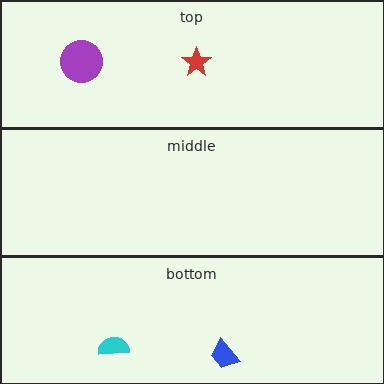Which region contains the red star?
The top region.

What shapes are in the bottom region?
The blue trapezoid, the cyan semicircle.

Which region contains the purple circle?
The top region.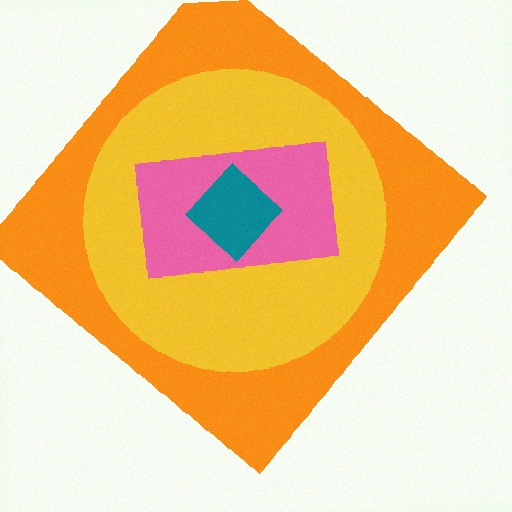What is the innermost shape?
The teal diamond.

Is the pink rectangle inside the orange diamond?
Yes.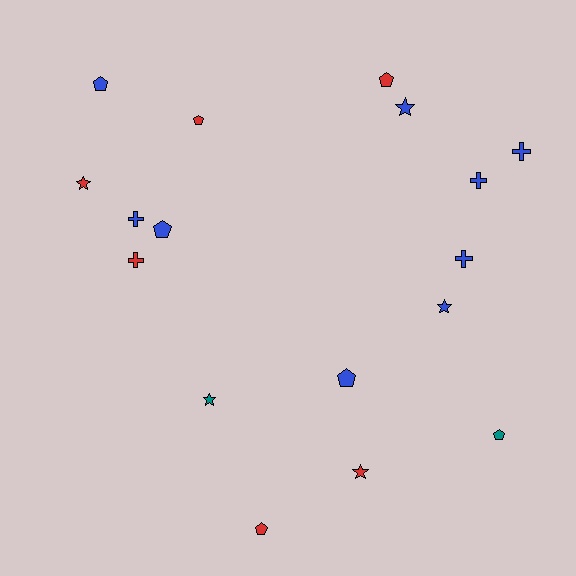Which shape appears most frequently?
Pentagon, with 7 objects.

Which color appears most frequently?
Blue, with 9 objects.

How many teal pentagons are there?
There is 1 teal pentagon.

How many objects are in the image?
There are 17 objects.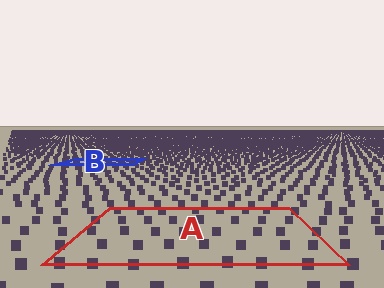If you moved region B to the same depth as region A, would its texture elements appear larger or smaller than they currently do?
They would appear larger. At a closer depth, the same texture elements are projected at a bigger on-screen size.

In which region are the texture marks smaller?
The texture marks are smaller in region B, because it is farther away.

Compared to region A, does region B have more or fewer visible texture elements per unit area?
Region B has more texture elements per unit area — they are packed more densely because it is farther away.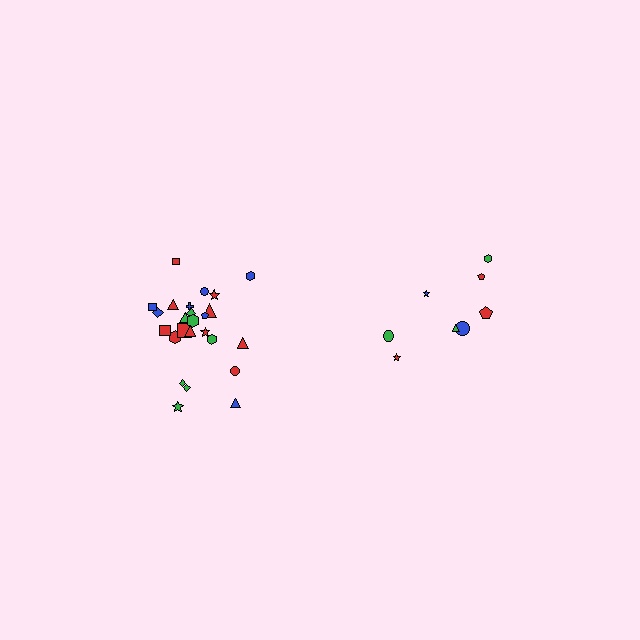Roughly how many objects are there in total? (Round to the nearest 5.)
Roughly 35 objects in total.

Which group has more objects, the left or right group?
The left group.